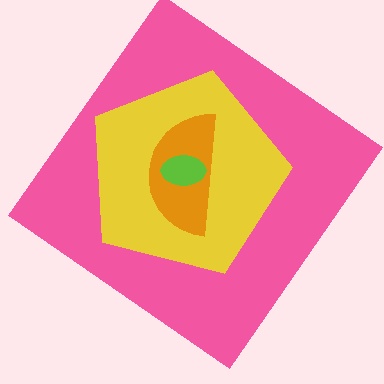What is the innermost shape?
The lime ellipse.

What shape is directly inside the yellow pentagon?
The orange semicircle.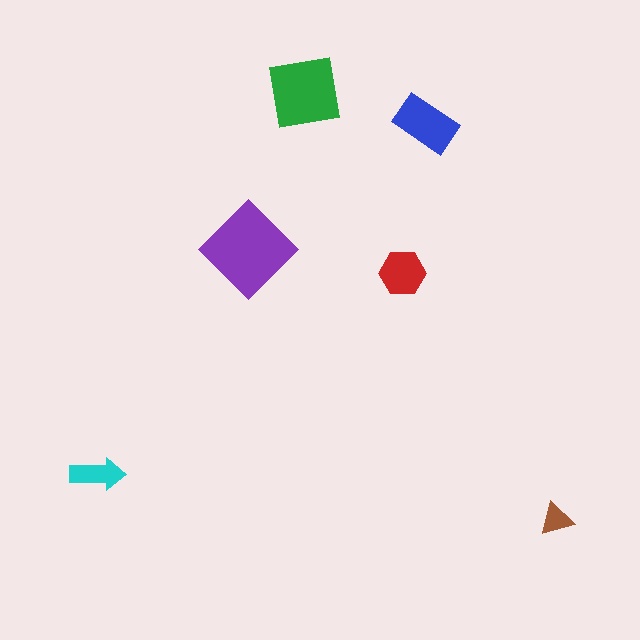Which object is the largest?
The purple diamond.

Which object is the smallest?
The brown triangle.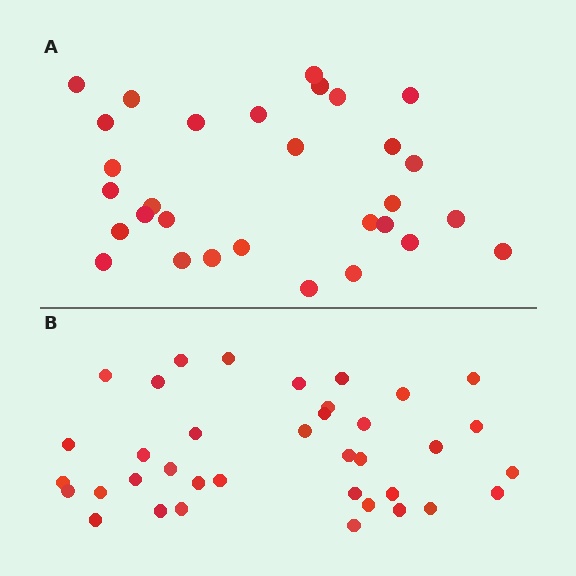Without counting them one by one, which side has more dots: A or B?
Region B (the bottom region) has more dots.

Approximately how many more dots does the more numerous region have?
Region B has roughly 8 or so more dots than region A.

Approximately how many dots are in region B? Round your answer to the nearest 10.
About 40 dots. (The exact count is 37, which rounds to 40.)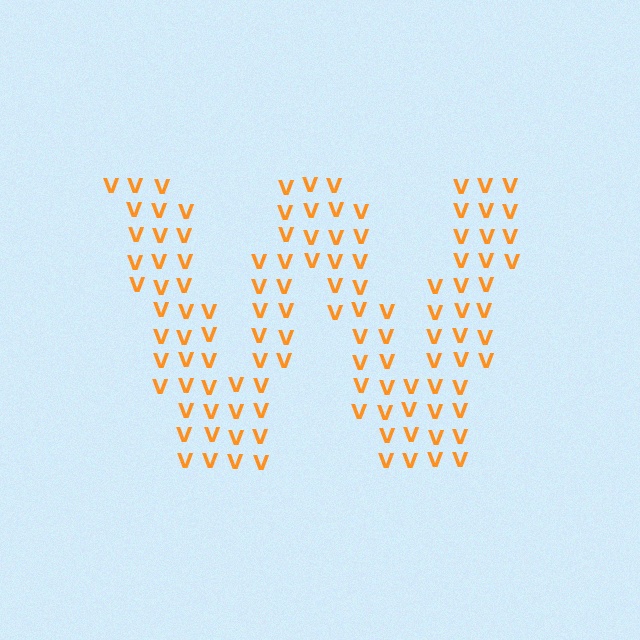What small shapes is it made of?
It is made of small letter V's.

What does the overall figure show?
The overall figure shows the letter W.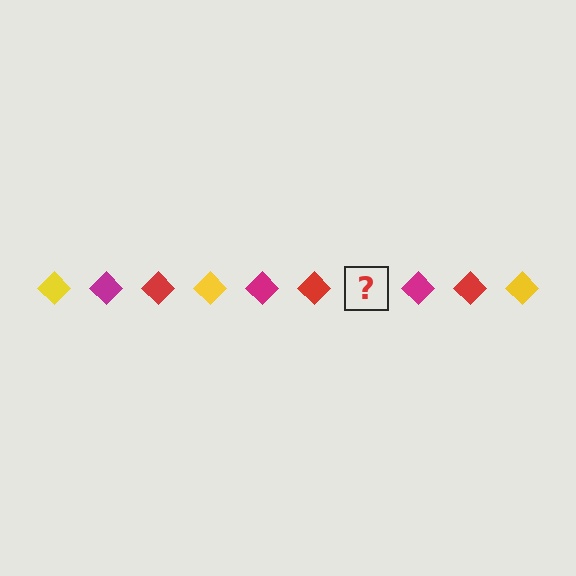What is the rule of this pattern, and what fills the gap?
The rule is that the pattern cycles through yellow, magenta, red diamonds. The gap should be filled with a yellow diamond.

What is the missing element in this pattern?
The missing element is a yellow diamond.